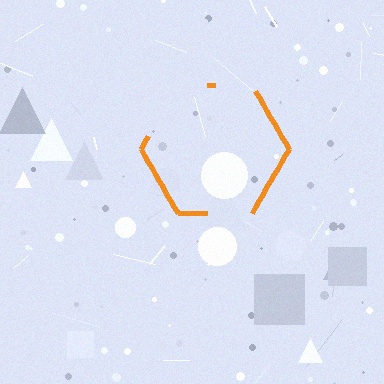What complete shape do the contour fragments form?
The contour fragments form a hexagon.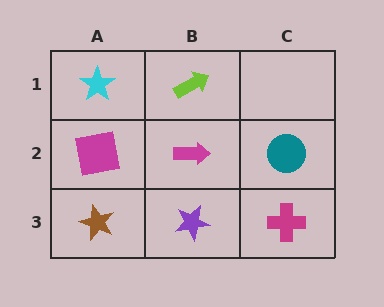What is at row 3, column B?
A purple star.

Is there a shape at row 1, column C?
No, that cell is empty.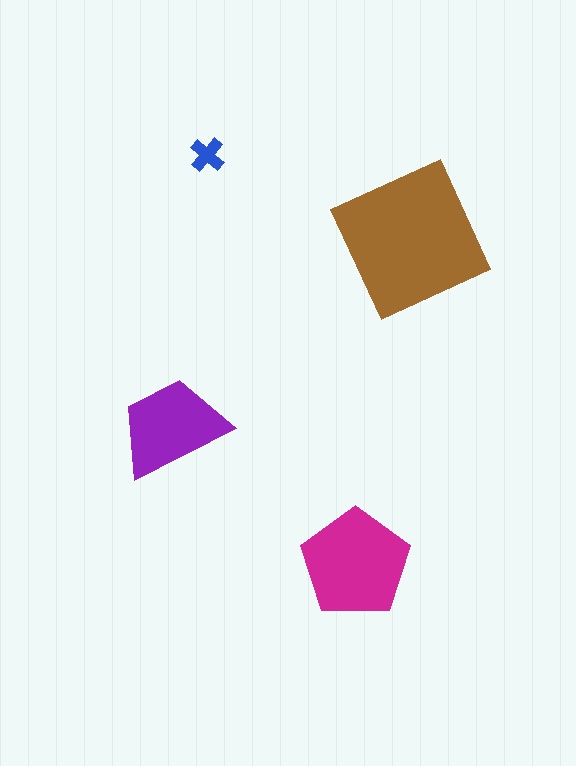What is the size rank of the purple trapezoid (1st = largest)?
3rd.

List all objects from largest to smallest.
The brown square, the magenta pentagon, the purple trapezoid, the blue cross.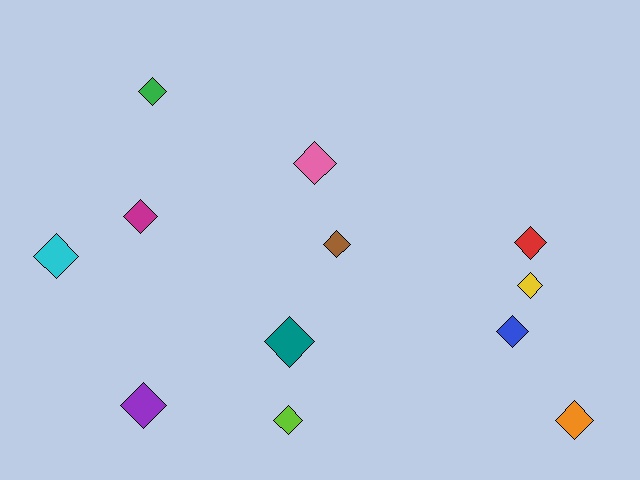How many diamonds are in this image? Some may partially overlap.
There are 12 diamonds.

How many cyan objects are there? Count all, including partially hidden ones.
There is 1 cyan object.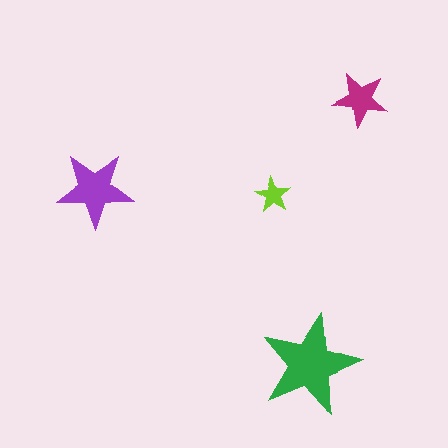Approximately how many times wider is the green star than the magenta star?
About 2 times wider.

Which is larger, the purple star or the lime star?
The purple one.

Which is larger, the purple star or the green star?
The green one.